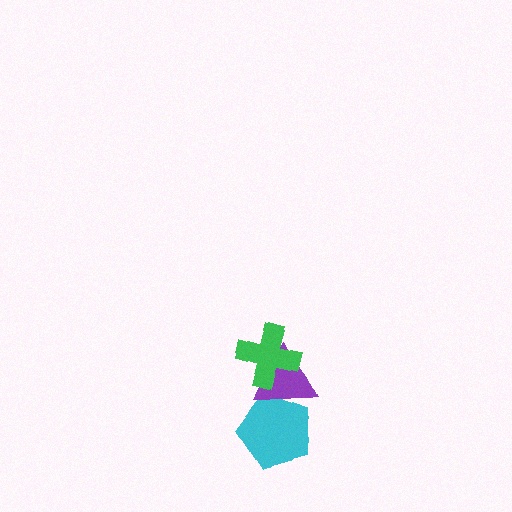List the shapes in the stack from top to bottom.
From top to bottom: the green cross, the purple triangle, the cyan pentagon.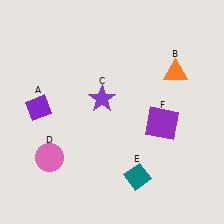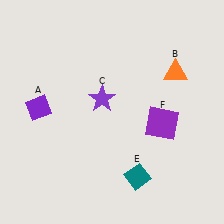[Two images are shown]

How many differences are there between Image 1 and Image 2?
There is 1 difference between the two images.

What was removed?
The pink circle (D) was removed in Image 2.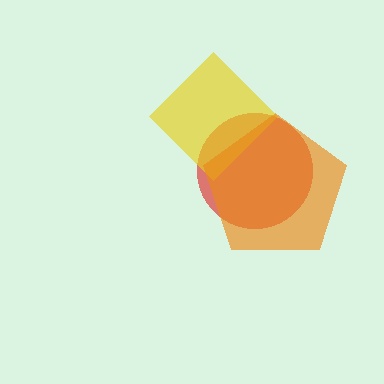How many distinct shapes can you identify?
There are 3 distinct shapes: a red circle, a yellow diamond, an orange pentagon.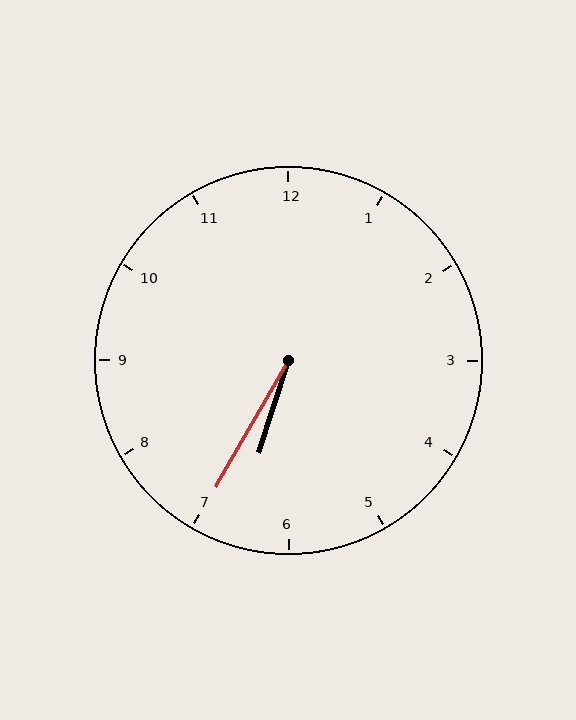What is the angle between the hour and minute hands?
Approximately 12 degrees.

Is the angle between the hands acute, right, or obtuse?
It is acute.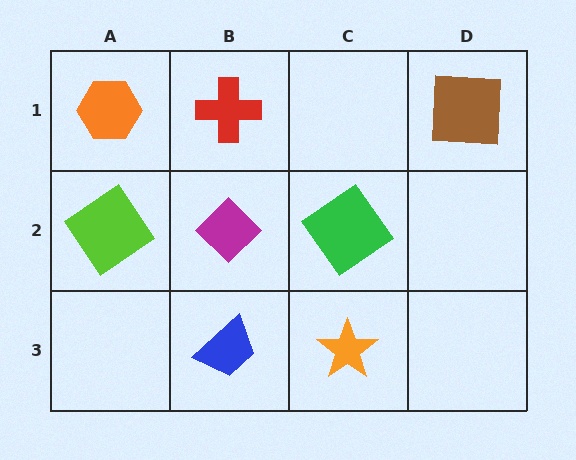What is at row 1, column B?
A red cross.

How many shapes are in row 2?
3 shapes.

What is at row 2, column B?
A magenta diamond.